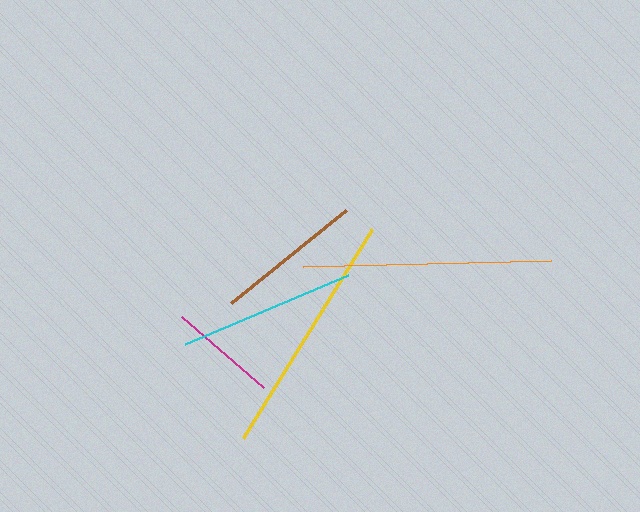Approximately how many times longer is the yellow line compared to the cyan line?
The yellow line is approximately 1.4 times the length of the cyan line.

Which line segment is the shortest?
The magenta line is the shortest at approximately 108 pixels.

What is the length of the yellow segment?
The yellow segment is approximately 246 pixels long.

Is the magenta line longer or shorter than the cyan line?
The cyan line is longer than the magenta line.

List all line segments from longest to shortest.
From longest to shortest: orange, yellow, cyan, brown, magenta.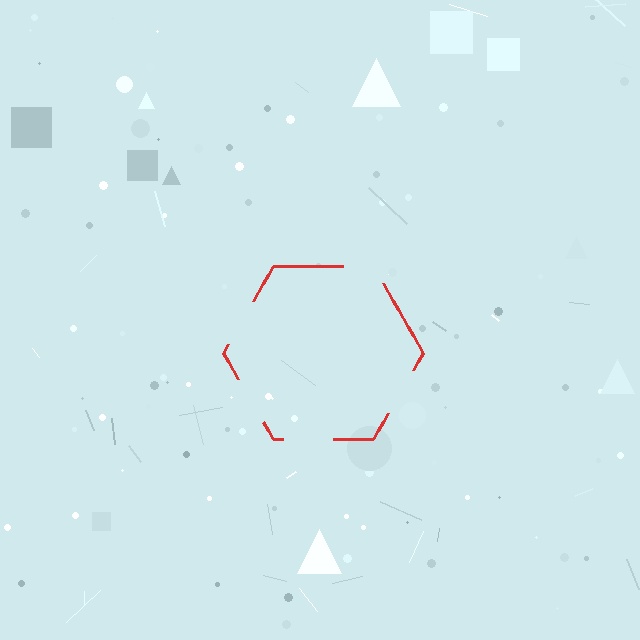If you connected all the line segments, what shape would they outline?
They would outline a hexagon.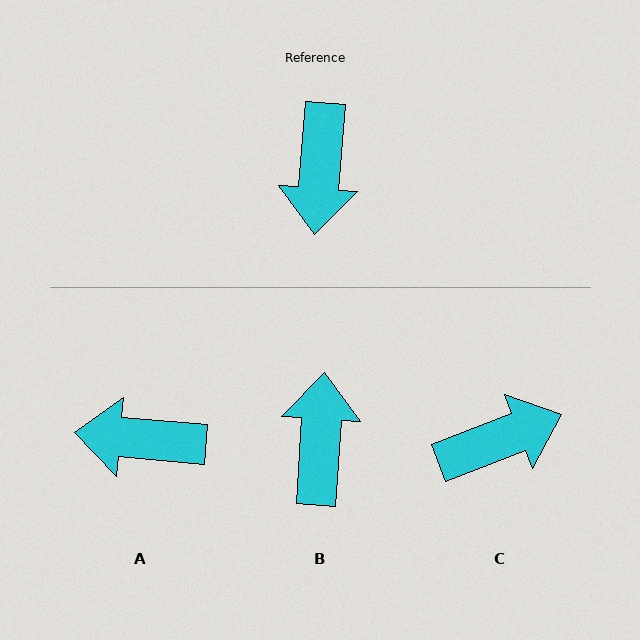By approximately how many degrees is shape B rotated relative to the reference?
Approximately 179 degrees clockwise.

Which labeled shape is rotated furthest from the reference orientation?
B, about 179 degrees away.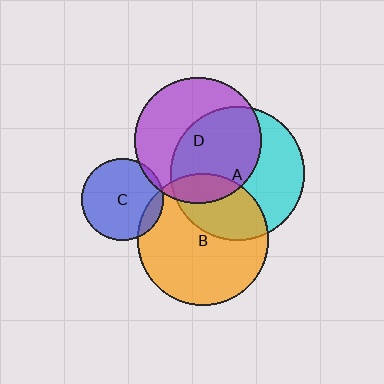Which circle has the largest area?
Circle A (cyan).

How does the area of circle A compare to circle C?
Approximately 2.7 times.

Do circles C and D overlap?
Yes.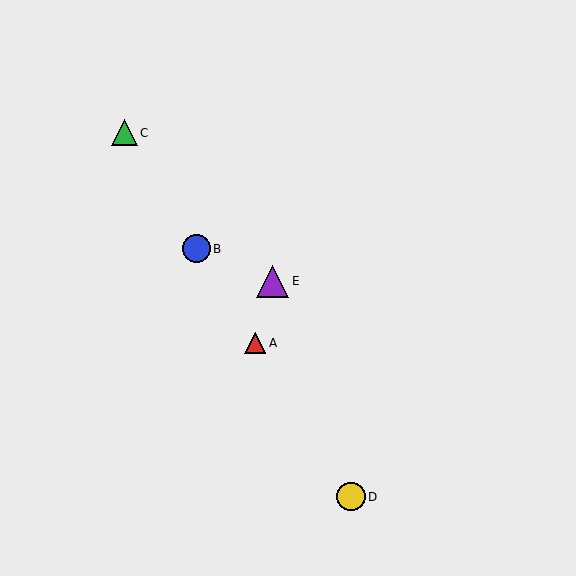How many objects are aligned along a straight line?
4 objects (A, B, C, D) are aligned along a straight line.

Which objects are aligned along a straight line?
Objects A, B, C, D are aligned along a straight line.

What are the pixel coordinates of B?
Object B is at (197, 249).